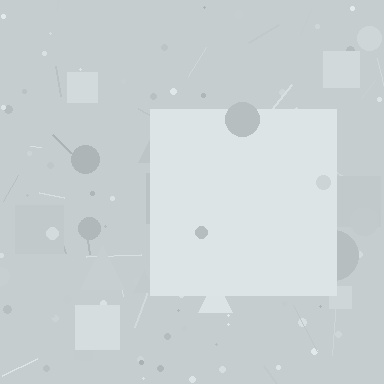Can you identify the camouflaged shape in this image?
The camouflaged shape is a square.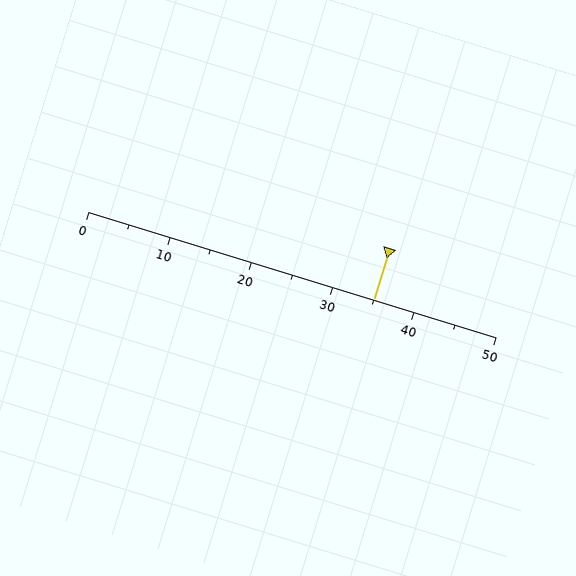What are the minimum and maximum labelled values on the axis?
The axis runs from 0 to 50.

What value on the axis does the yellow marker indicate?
The marker indicates approximately 35.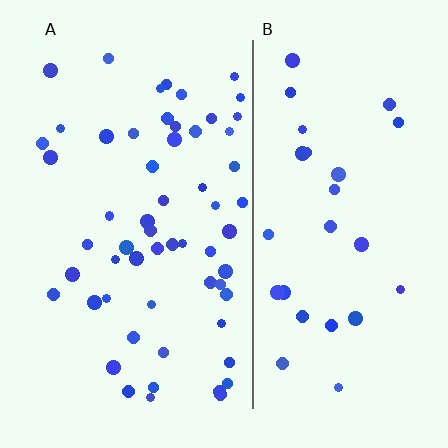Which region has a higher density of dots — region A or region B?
A (the left).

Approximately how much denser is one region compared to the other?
Approximately 2.1× — region A over region B.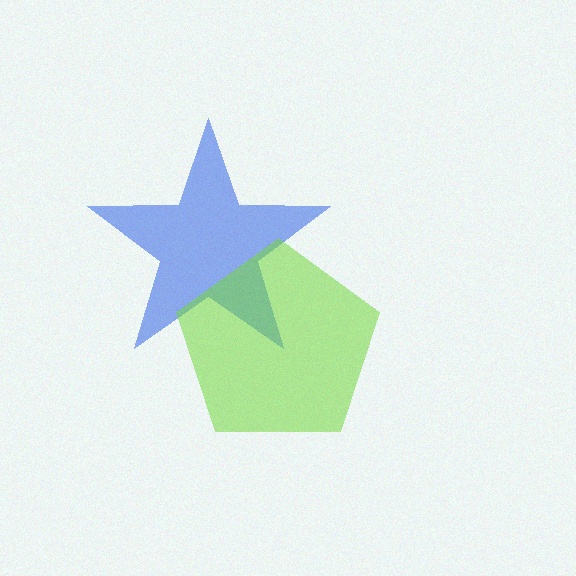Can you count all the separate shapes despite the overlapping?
Yes, there are 2 separate shapes.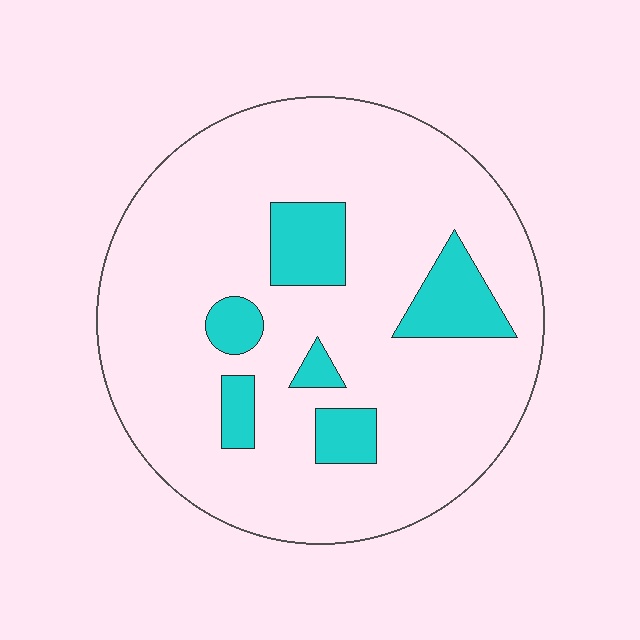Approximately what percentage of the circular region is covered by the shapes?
Approximately 15%.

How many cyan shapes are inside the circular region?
6.